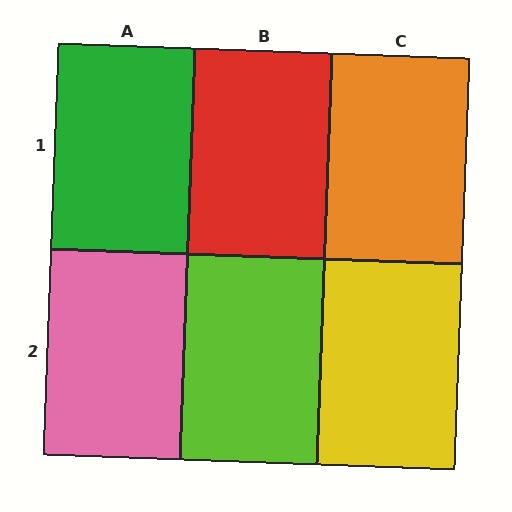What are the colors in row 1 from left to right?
Green, red, orange.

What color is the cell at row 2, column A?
Pink.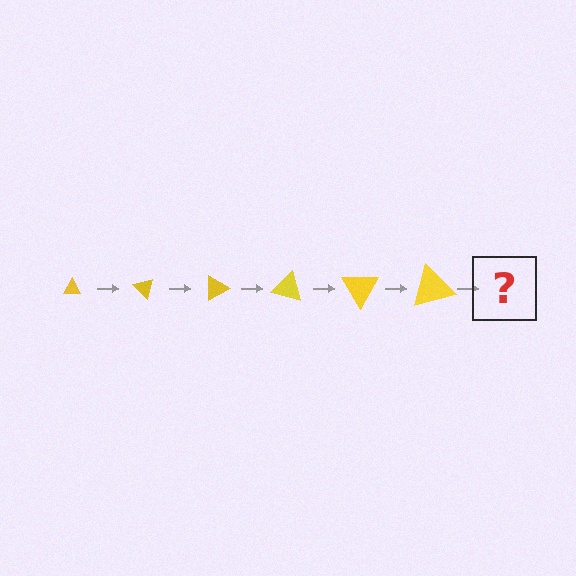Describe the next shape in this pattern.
It should be a triangle, larger than the previous one and rotated 270 degrees from the start.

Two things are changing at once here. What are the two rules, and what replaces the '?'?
The two rules are that the triangle grows larger each step and it rotates 45 degrees each step. The '?' should be a triangle, larger than the previous one and rotated 270 degrees from the start.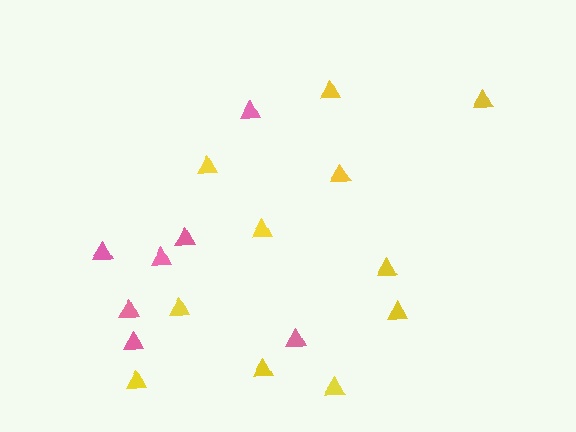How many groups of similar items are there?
There are 2 groups: one group of yellow triangles (11) and one group of pink triangles (7).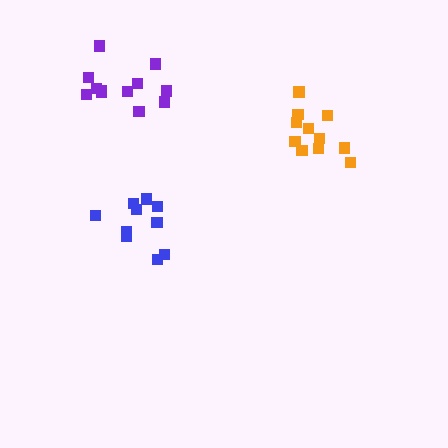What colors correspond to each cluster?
The clusters are colored: orange, blue, purple.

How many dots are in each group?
Group 1: 11 dots, Group 2: 10 dots, Group 3: 12 dots (33 total).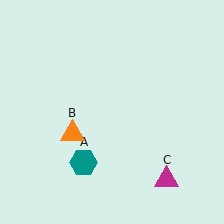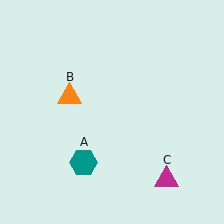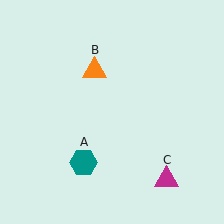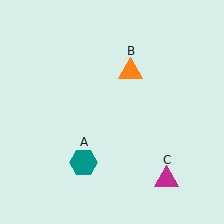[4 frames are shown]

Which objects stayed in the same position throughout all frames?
Teal hexagon (object A) and magenta triangle (object C) remained stationary.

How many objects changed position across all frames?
1 object changed position: orange triangle (object B).